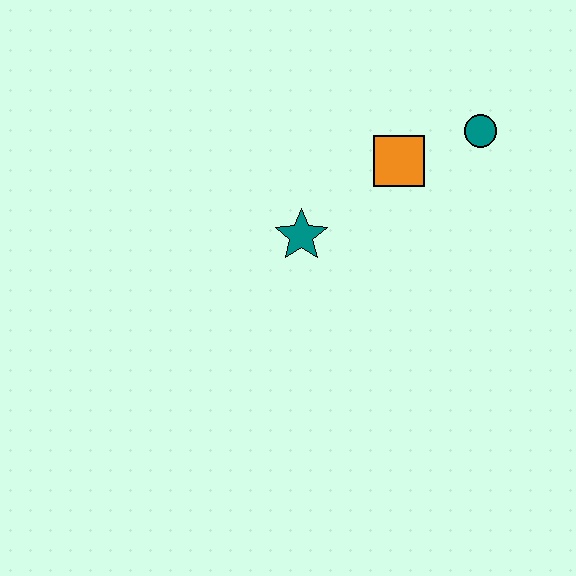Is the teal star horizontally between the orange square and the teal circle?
No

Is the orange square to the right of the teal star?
Yes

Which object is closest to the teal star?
The orange square is closest to the teal star.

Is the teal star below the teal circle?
Yes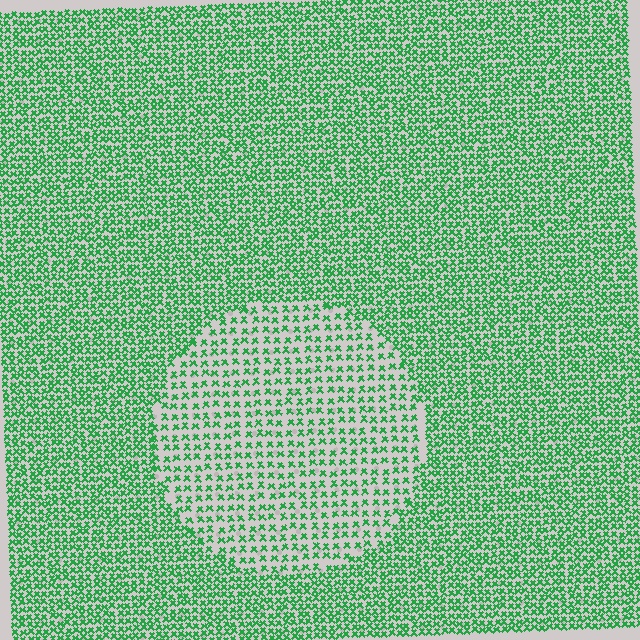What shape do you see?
I see a circle.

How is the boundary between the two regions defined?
The boundary is defined by a change in element density (approximately 1.9x ratio). All elements are the same color, size, and shape.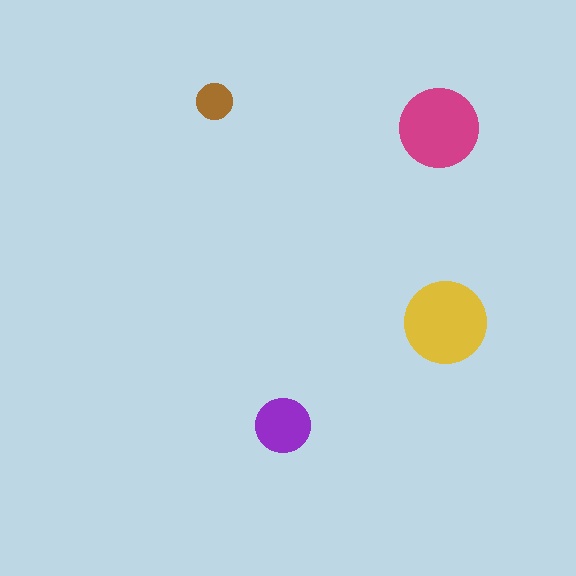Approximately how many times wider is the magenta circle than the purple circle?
About 1.5 times wider.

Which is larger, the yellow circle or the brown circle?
The yellow one.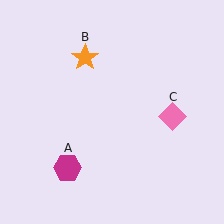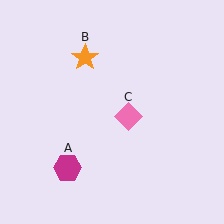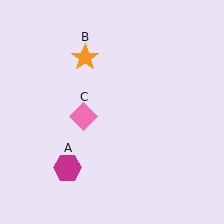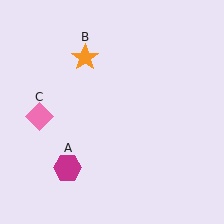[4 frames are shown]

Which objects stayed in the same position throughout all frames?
Magenta hexagon (object A) and orange star (object B) remained stationary.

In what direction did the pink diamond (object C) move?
The pink diamond (object C) moved left.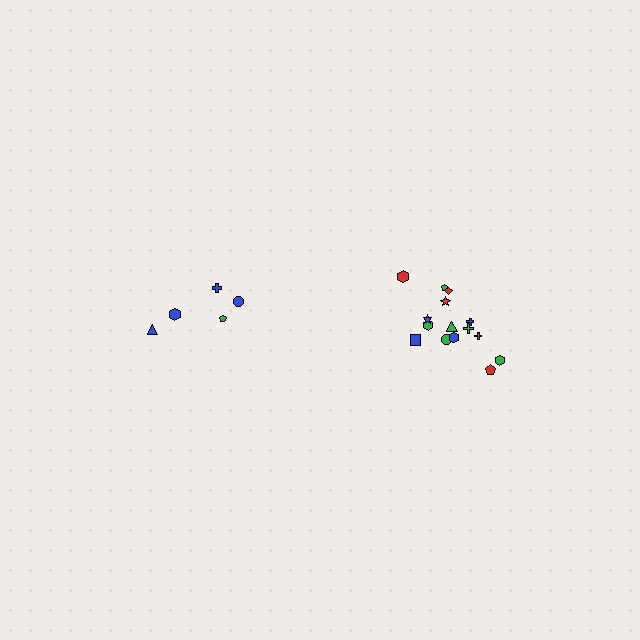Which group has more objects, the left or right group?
The right group.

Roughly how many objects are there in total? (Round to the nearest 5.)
Roughly 20 objects in total.